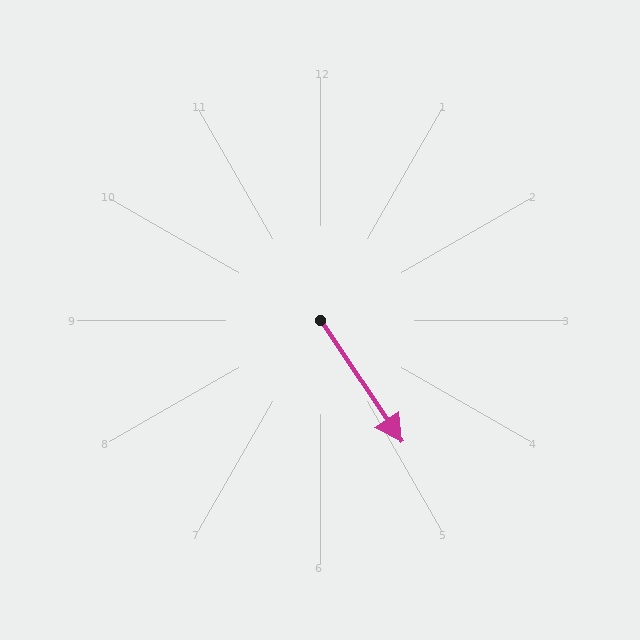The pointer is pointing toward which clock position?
Roughly 5 o'clock.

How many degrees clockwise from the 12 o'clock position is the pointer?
Approximately 146 degrees.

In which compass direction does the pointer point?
Southeast.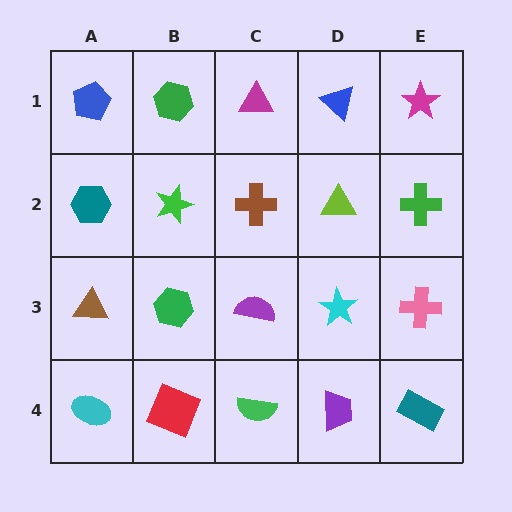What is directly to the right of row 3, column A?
A green hexagon.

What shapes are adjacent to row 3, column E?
A green cross (row 2, column E), a teal rectangle (row 4, column E), a cyan star (row 3, column D).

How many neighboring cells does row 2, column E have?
3.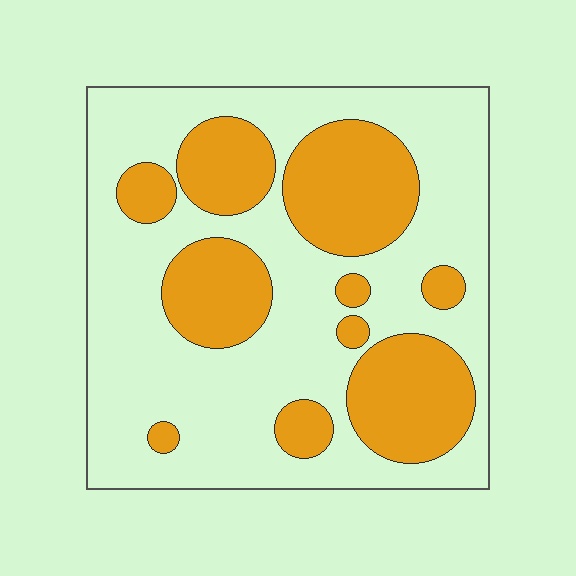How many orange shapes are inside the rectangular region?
10.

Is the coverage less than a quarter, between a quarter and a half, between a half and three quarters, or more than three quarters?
Between a quarter and a half.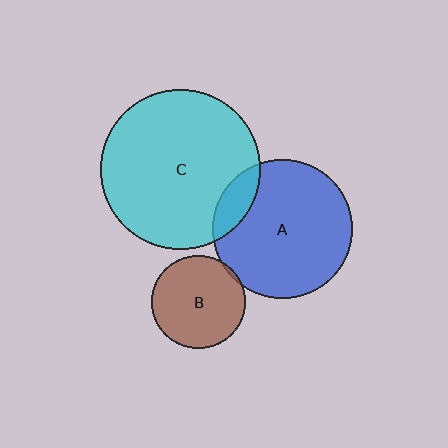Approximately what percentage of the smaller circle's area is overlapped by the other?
Approximately 15%.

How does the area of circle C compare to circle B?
Approximately 2.9 times.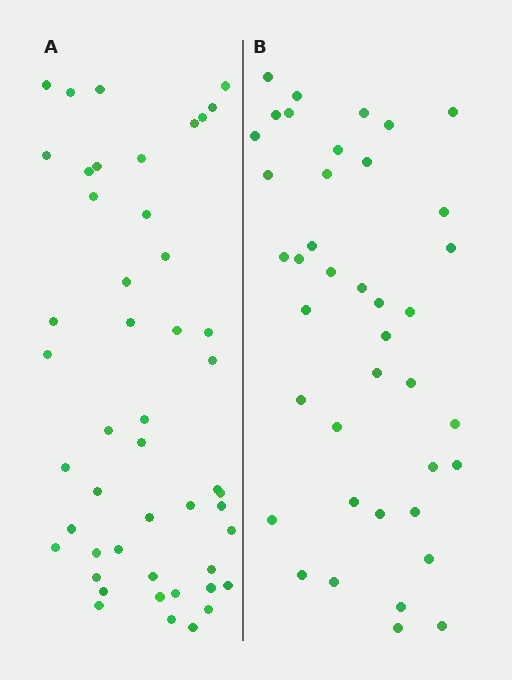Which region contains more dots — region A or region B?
Region A (the left region) has more dots.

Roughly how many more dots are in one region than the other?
Region A has roughly 8 or so more dots than region B.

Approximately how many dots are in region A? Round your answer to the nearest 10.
About 50 dots. (The exact count is 48, which rounds to 50.)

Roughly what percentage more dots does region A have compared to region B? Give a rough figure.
About 20% more.